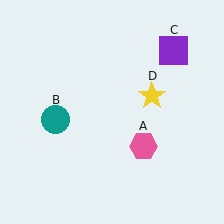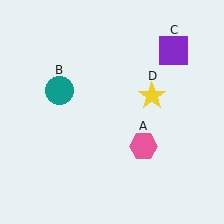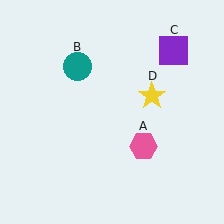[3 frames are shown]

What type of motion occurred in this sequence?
The teal circle (object B) rotated clockwise around the center of the scene.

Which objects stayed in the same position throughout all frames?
Pink hexagon (object A) and purple square (object C) and yellow star (object D) remained stationary.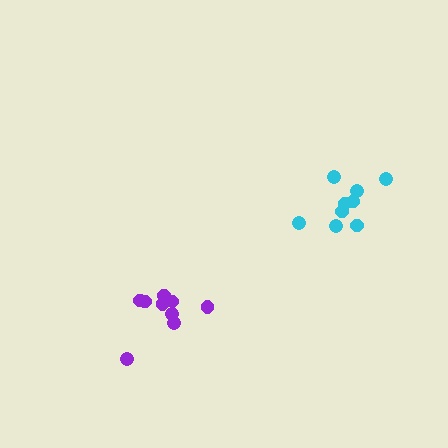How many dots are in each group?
Group 1: 9 dots, Group 2: 9 dots (18 total).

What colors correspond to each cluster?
The clusters are colored: purple, cyan.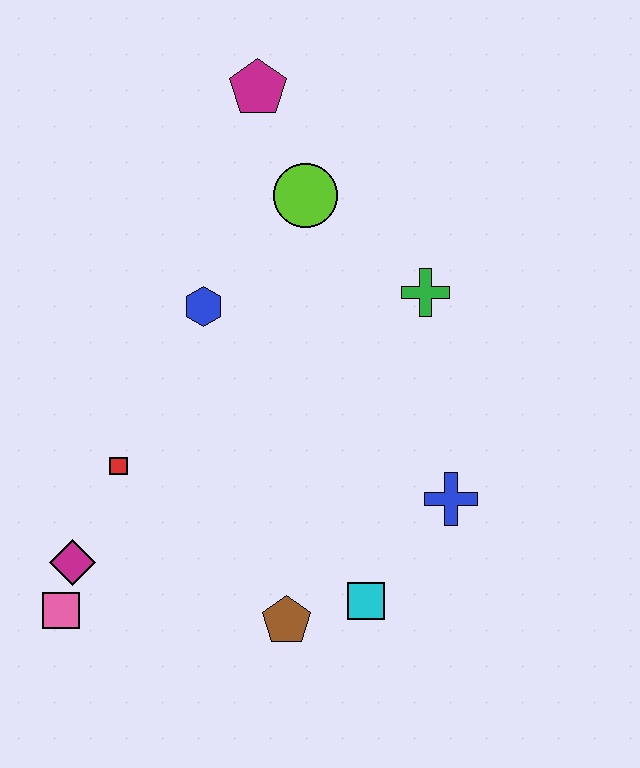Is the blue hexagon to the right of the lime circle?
No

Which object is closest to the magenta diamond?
The pink square is closest to the magenta diamond.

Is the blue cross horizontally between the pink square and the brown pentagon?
No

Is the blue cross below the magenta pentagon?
Yes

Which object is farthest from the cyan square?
The magenta pentagon is farthest from the cyan square.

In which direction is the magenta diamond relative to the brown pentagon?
The magenta diamond is to the left of the brown pentagon.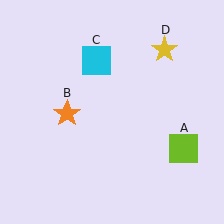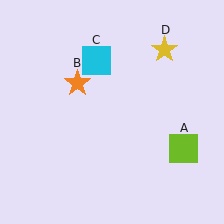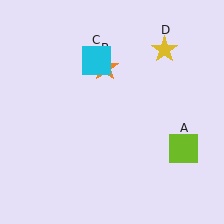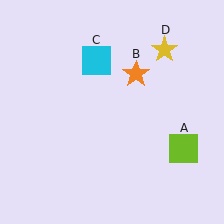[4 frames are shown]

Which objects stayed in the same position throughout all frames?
Lime square (object A) and cyan square (object C) and yellow star (object D) remained stationary.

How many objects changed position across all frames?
1 object changed position: orange star (object B).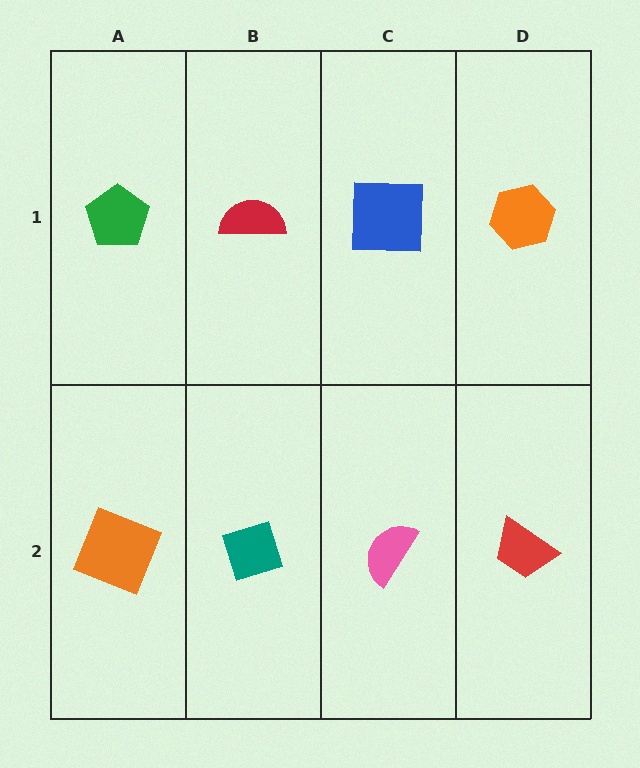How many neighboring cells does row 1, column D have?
2.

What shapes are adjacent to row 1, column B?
A teal diamond (row 2, column B), a green pentagon (row 1, column A), a blue square (row 1, column C).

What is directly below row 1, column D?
A red trapezoid.